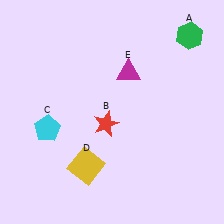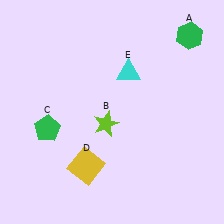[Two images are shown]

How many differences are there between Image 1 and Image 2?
There are 3 differences between the two images.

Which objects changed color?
B changed from red to lime. C changed from cyan to green. E changed from magenta to cyan.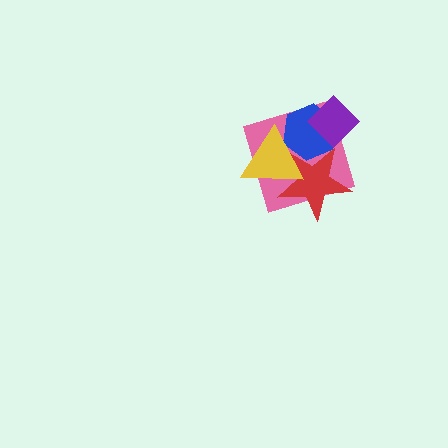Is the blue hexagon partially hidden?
Yes, it is partially covered by another shape.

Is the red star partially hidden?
Yes, it is partially covered by another shape.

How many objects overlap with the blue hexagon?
4 objects overlap with the blue hexagon.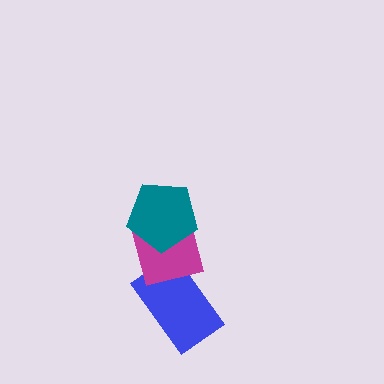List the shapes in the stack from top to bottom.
From top to bottom: the teal pentagon, the magenta square, the blue rectangle.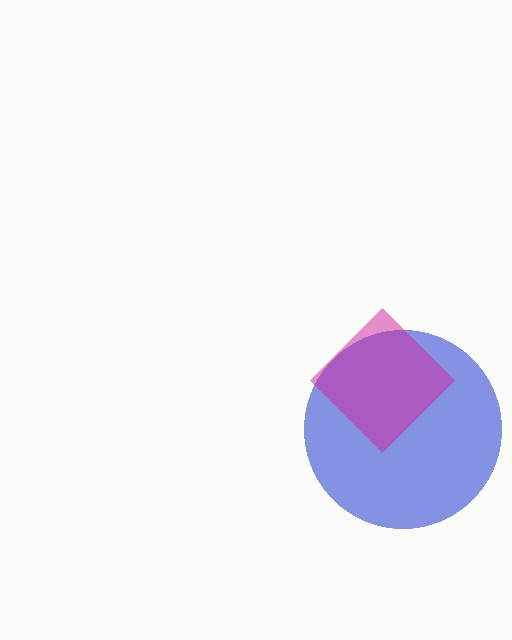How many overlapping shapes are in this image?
There are 2 overlapping shapes in the image.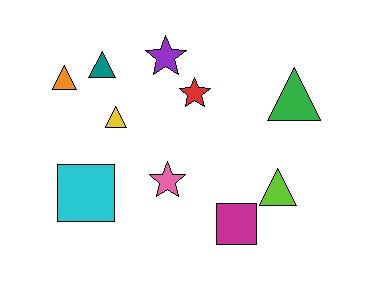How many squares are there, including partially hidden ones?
There are 2 squares.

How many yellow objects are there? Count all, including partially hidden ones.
There is 1 yellow object.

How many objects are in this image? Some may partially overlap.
There are 10 objects.